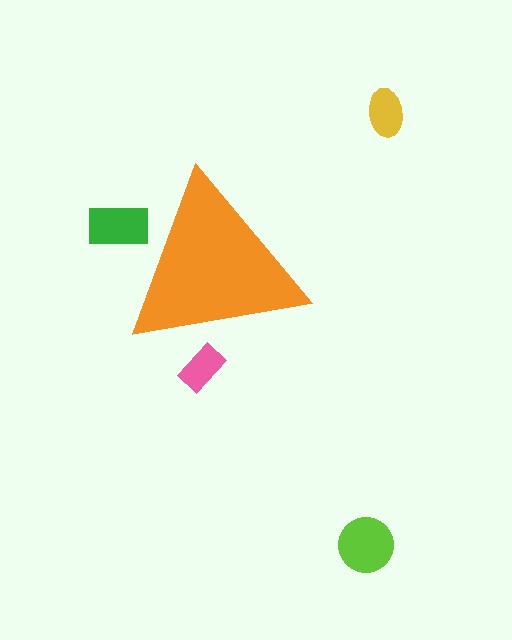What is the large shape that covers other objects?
An orange triangle.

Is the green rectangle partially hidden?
Yes, the green rectangle is partially hidden behind the orange triangle.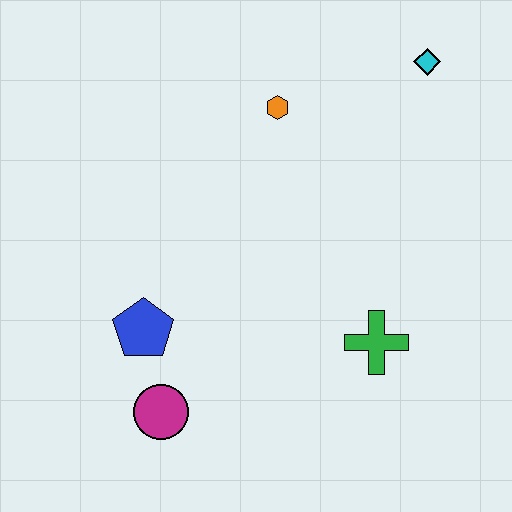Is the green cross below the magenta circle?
No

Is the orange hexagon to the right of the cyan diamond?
No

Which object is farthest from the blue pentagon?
The cyan diamond is farthest from the blue pentagon.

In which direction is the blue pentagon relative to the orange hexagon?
The blue pentagon is below the orange hexagon.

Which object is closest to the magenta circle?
The blue pentagon is closest to the magenta circle.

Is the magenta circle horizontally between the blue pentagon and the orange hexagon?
Yes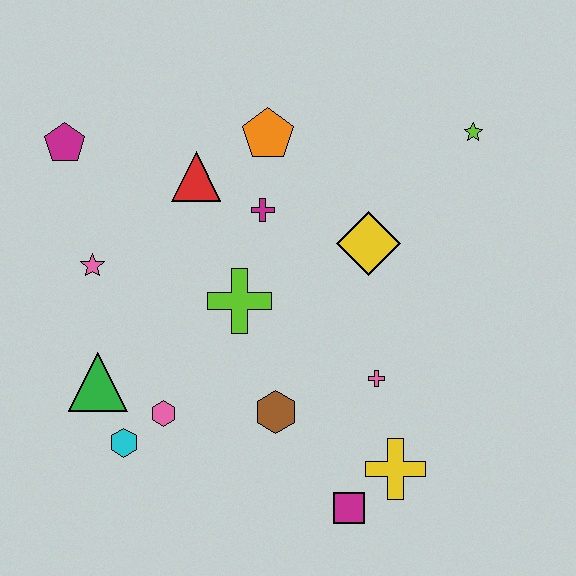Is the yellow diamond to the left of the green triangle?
No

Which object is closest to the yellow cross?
The magenta square is closest to the yellow cross.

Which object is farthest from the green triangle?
The lime star is farthest from the green triangle.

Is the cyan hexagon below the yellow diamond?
Yes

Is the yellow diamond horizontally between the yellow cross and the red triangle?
Yes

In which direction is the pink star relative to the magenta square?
The pink star is to the left of the magenta square.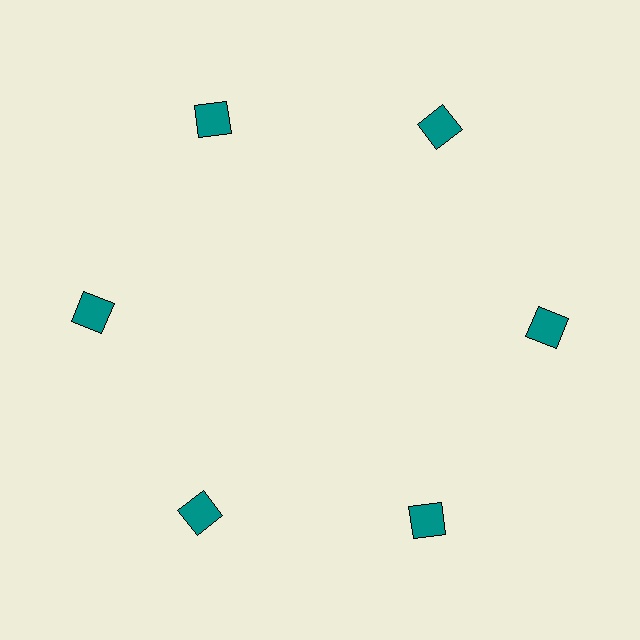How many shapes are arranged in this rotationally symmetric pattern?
There are 6 shapes, arranged in 6 groups of 1.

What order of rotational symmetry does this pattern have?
This pattern has 6-fold rotational symmetry.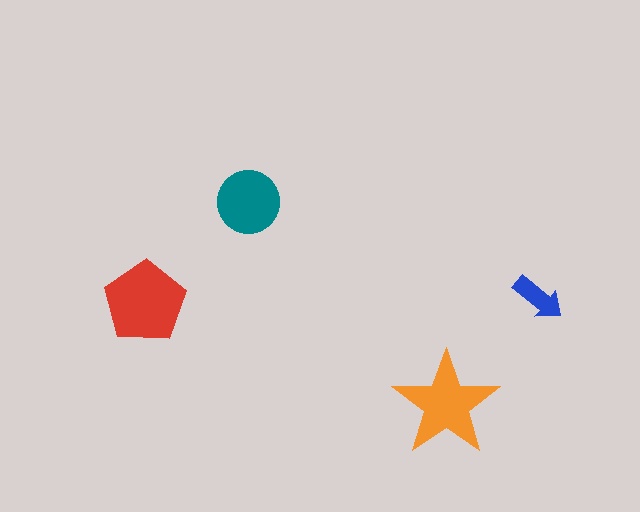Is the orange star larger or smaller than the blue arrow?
Larger.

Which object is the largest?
The red pentagon.